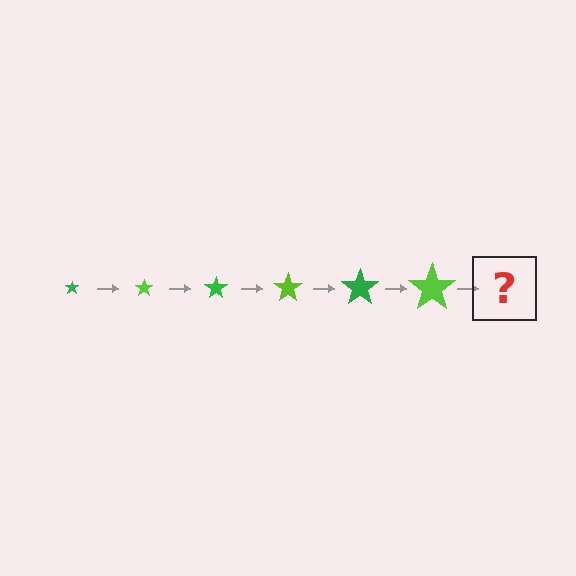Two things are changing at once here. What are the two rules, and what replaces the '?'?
The two rules are that the star grows larger each step and the color cycles through green and lime. The '?' should be a green star, larger than the previous one.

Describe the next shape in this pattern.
It should be a green star, larger than the previous one.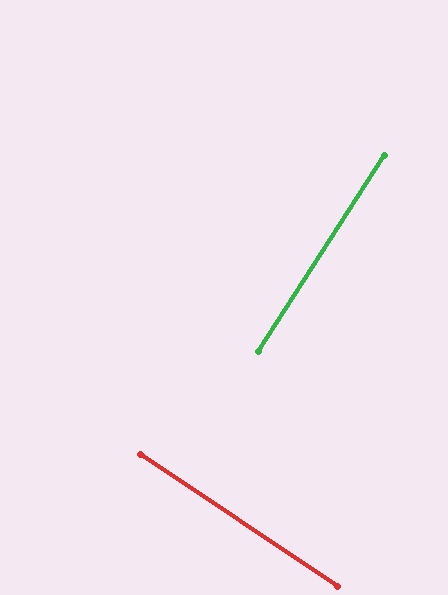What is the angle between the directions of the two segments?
Approximately 89 degrees.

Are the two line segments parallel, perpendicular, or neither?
Perpendicular — they meet at approximately 89°.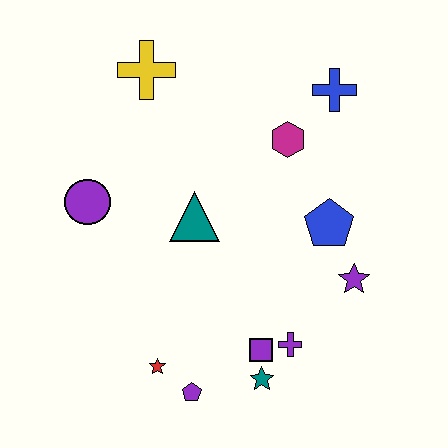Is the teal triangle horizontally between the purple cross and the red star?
Yes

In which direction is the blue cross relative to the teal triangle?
The blue cross is to the right of the teal triangle.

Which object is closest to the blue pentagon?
The purple star is closest to the blue pentagon.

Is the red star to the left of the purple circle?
No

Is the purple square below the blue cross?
Yes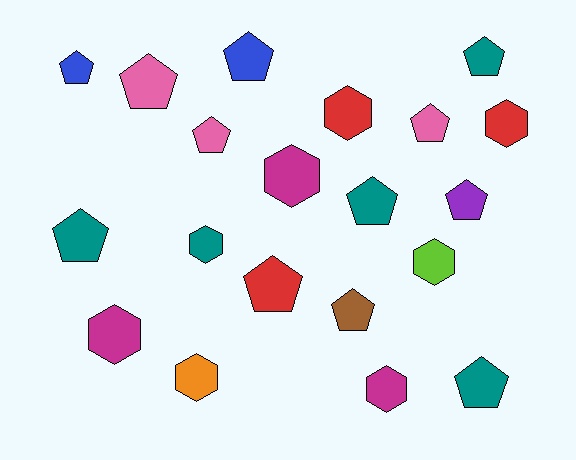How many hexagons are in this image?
There are 8 hexagons.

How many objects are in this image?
There are 20 objects.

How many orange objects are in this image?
There is 1 orange object.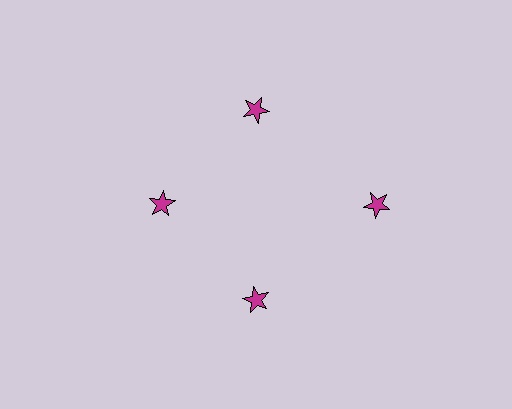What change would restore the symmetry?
The symmetry would be restored by moving it inward, back onto the ring so that all 4 stars sit at equal angles and equal distance from the center.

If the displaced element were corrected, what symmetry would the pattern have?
It would have 4-fold rotational symmetry — the pattern would map onto itself every 90 degrees.